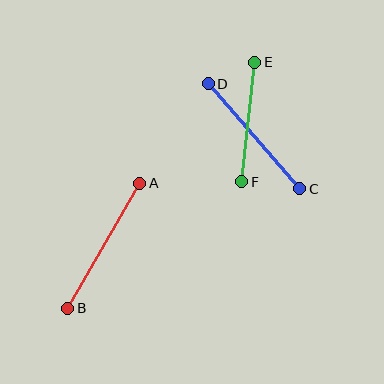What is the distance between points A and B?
The distance is approximately 144 pixels.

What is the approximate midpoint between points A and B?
The midpoint is at approximately (104, 246) pixels.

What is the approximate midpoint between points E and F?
The midpoint is at approximately (248, 122) pixels.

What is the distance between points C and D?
The distance is approximately 139 pixels.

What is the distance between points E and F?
The distance is approximately 120 pixels.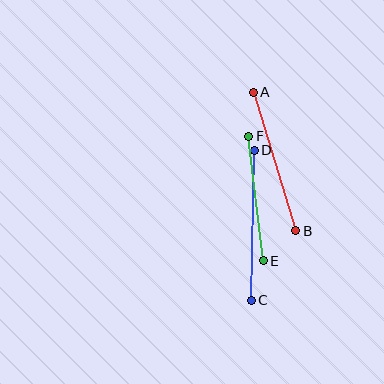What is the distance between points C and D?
The distance is approximately 150 pixels.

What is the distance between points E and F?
The distance is approximately 125 pixels.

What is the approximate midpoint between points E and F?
The midpoint is at approximately (256, 199) pixels.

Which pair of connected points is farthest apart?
Points C and D are farthest apart.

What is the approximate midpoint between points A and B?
The midpoint is at approximately (275, 162) pixels.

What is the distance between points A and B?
The distance is approximately 145 pixels.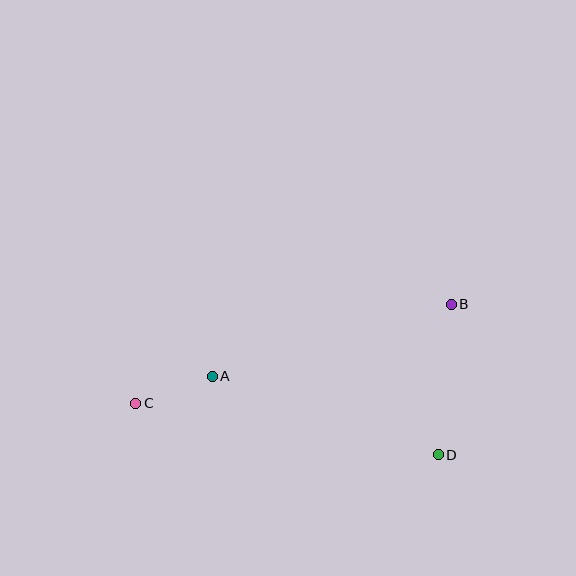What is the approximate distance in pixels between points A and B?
The distance between A and B is approximately 250 pixels.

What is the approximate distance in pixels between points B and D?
The distance between B and D is approximately 151 pixels.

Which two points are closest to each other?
Points A and C are closest to each other.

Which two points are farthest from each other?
Points B and C are farthest from each other.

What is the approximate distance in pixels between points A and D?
The distance between A and D is approximately 239 pixels.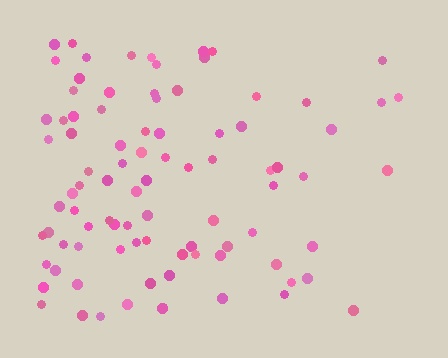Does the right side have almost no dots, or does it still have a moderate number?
Still a moderate number, just noticeably fewer than the left.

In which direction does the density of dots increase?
From right to left, with the left side densest.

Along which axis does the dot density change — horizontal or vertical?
Horizontal.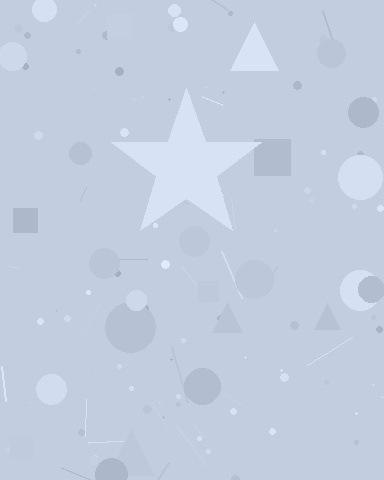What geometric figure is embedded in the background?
A star is embedded in the background.